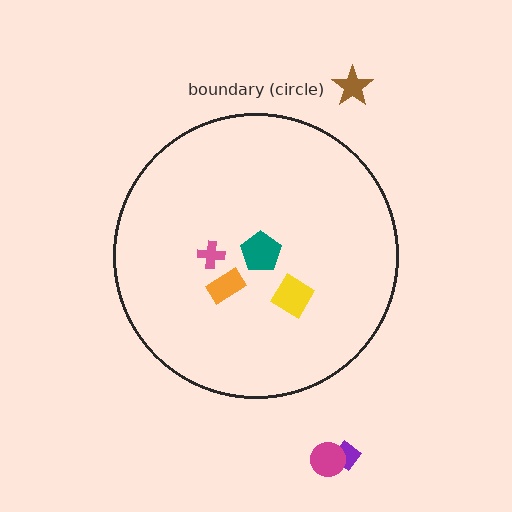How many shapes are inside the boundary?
4 inside, 3 outside.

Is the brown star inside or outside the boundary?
Outside.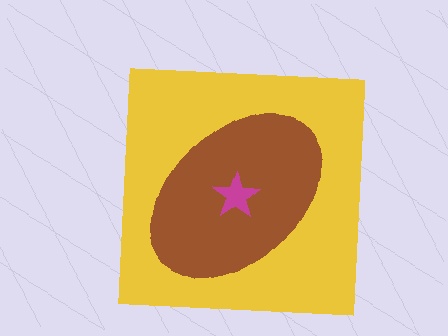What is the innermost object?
The magenta star.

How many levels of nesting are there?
3.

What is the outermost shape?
The yellow square.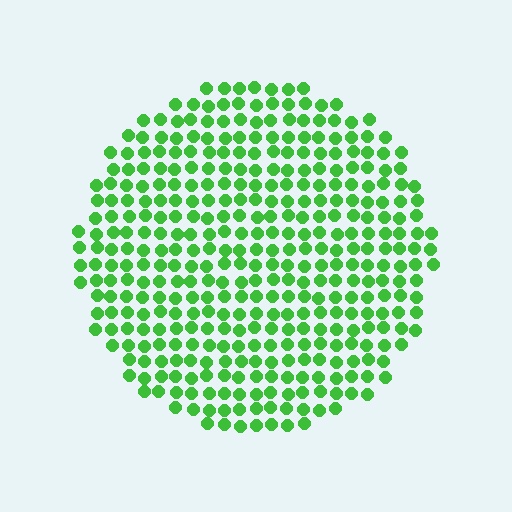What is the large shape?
The large shape is a circle.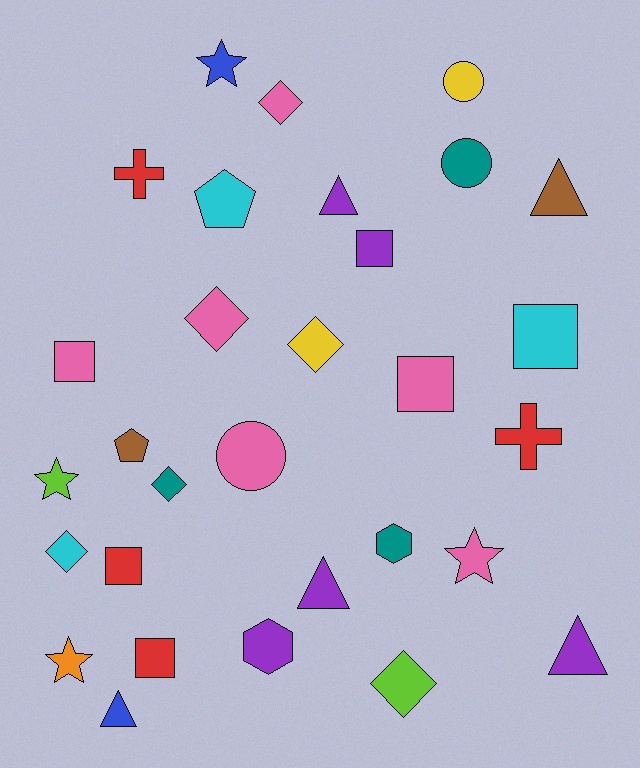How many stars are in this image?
There are 4 stars.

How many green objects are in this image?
There are no green objects.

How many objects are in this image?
There are 30 objects.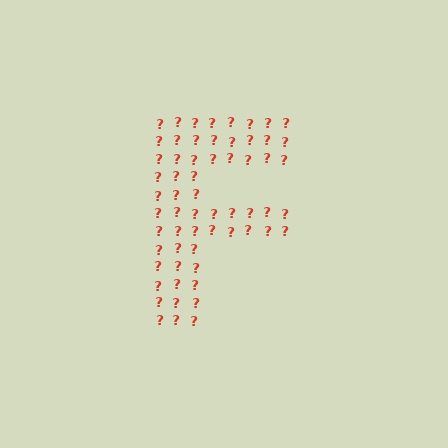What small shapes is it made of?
It is made of small question marks.